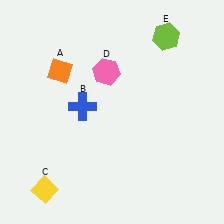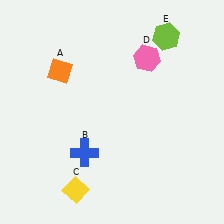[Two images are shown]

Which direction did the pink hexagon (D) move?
The pink hexagon (D) moved right.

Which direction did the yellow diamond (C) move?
The yellow diamond (C) moved right.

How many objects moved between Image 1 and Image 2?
3 objects moved between the two images.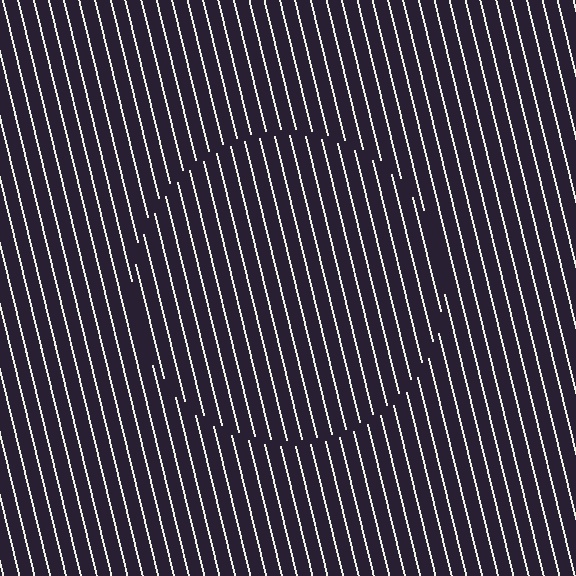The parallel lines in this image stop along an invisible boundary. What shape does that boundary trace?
An illusory circle. The interior of the shape contains the same grating, shifted by half a period — the contour is defined by the phase discontinuity where line-ends from the inner and outer gratings abut.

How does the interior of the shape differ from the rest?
The interior of the shape contains the same grating, shifted by half a period — the contour is defined by the phase discontinuity where line-ends from the inner and outer gratings abut.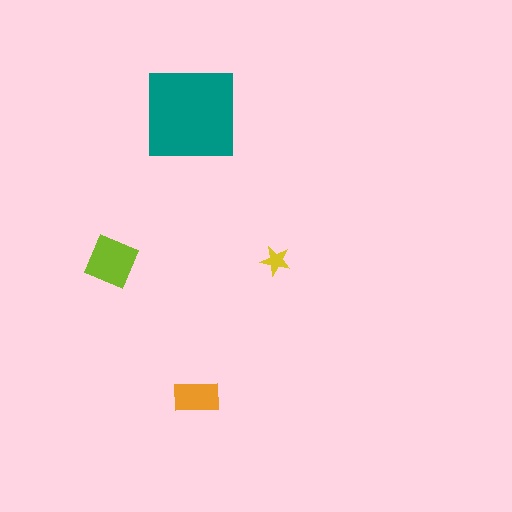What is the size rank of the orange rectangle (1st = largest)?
3rd.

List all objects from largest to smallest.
The teal square, the lime diamond, the orange rectangle, the yellow star.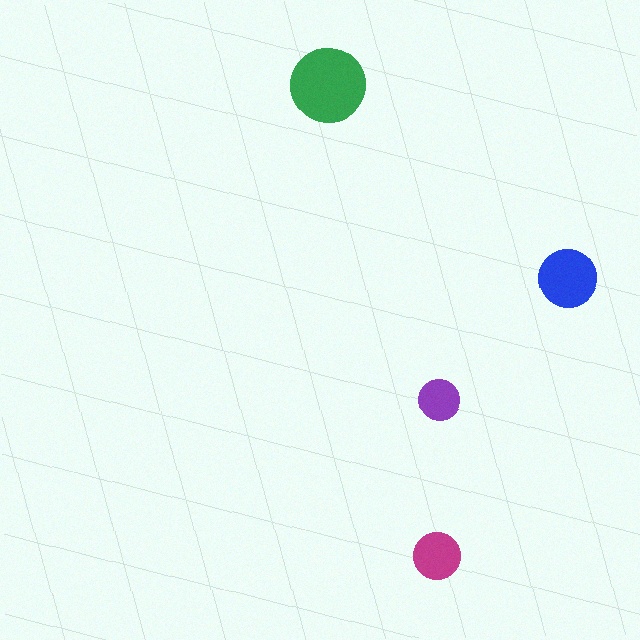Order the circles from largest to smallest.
the green one, the blue one, the magenta one, the purple one.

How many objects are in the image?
There are 4 objects in the image.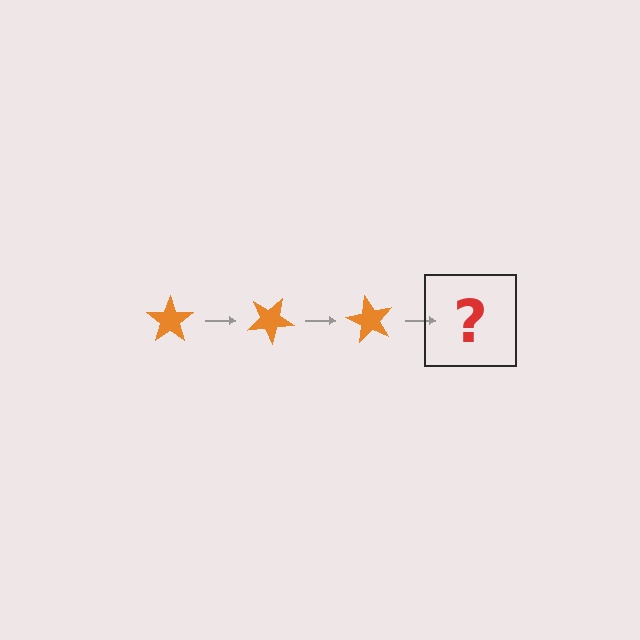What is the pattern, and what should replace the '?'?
The pattern is that the star rotates 30 degrees each step. The '?' should be an orange star rotated 90 degrees.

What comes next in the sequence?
The next element should be an orange star rotated 90 degrees.